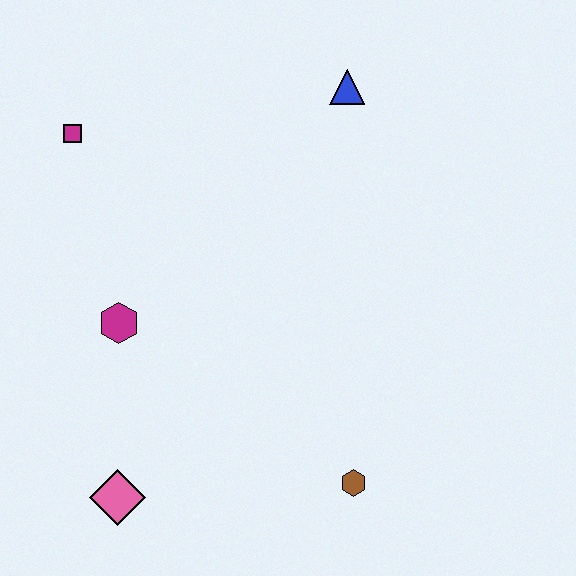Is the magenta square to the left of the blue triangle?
Yes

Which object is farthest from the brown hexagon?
The magenta square is farthest from the brown hexagon.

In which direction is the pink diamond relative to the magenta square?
The pink diamond is below the magenta square.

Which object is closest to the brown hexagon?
The pink diamond is closest to the brown hexagon.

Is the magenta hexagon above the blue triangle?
No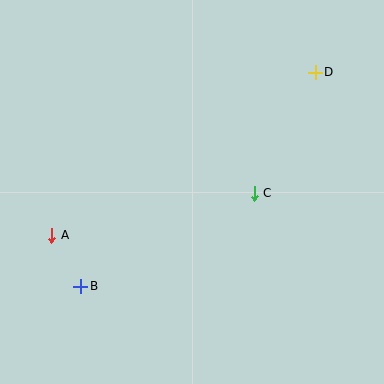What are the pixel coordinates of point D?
Point D is at (315, 72).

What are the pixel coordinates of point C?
Point C is at (254, 193).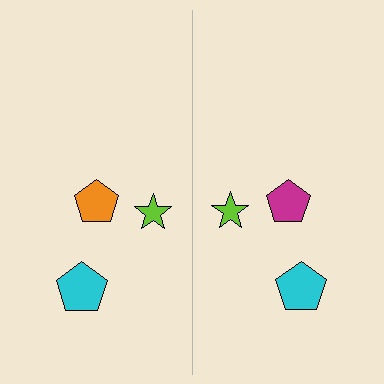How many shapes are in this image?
There are 6 shapes in this image.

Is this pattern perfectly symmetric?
No, the pattern is not perfectly symmetric. The magenta pentagon on the right side breaks the symmetry — its mirror counterpart is orange.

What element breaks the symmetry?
The magenta pentagon on the right side breaks the symmetry — its mirror counterpart is orange.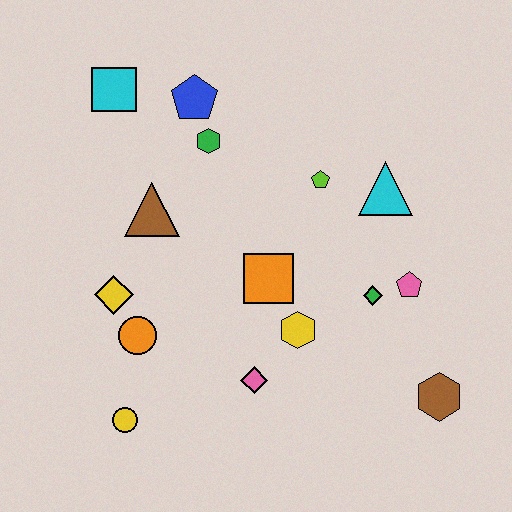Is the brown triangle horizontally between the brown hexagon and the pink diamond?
No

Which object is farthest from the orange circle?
The brown hexagon is farthest from the orange circle.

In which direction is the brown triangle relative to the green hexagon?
The brown triangle is below the green hexagon.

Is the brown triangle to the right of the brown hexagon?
No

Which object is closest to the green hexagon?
The blue pentagon is closest to the green hexagon.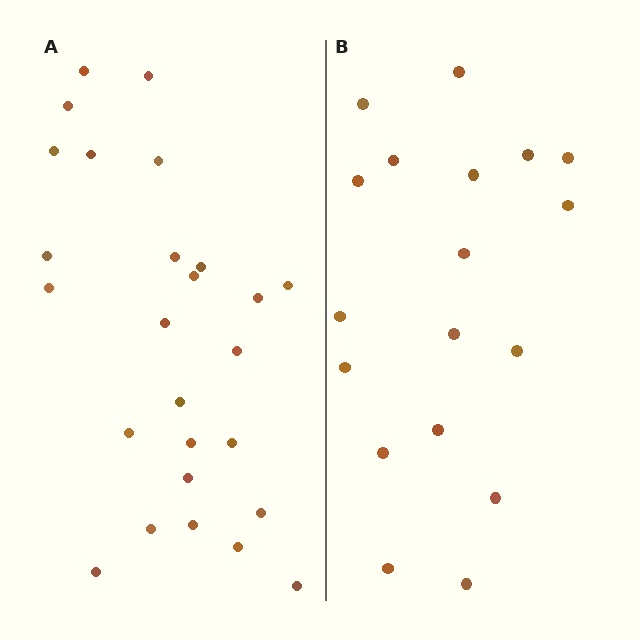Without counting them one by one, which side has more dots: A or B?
Region A (the left region) has more dots.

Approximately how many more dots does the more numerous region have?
Region A has roughly 8 or so more dots than region B.